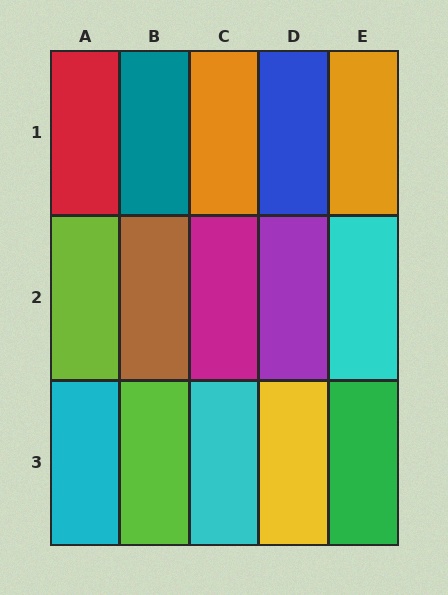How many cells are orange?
2 cells are orange.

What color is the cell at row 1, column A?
Red.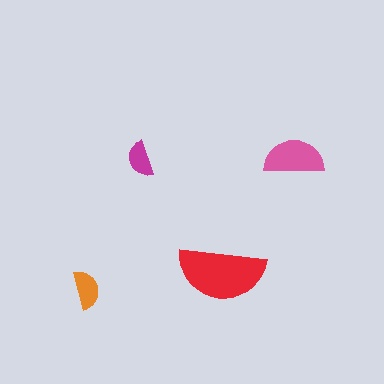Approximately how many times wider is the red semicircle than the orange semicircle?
About 2.5 times wider.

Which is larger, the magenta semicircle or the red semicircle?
The red one.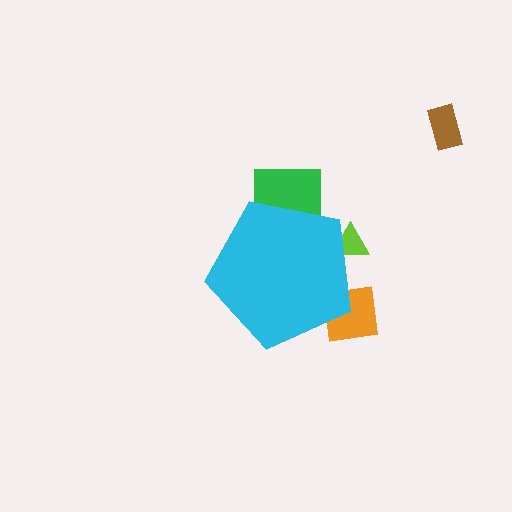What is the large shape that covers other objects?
A cyan pentagon.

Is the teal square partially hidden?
Yes, the teal square is partially hidden behind the cyan pentagon.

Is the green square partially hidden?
Yes, the green square is partially hidden behind the cyan pentagon.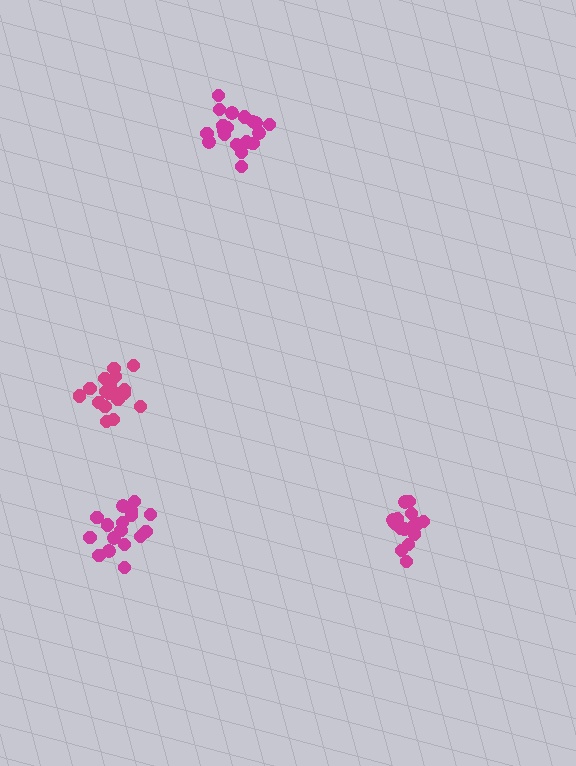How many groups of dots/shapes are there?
There are 4 groups.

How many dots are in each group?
Group 1: 19 dots, Group 2: 21 dots, Group 3: 16 dots, Group 4: 17 dots (73 total).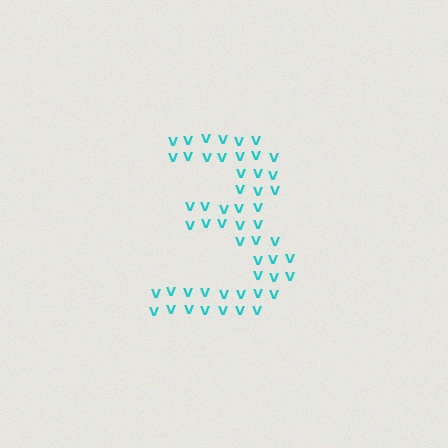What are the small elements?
The small elements are letter V's.